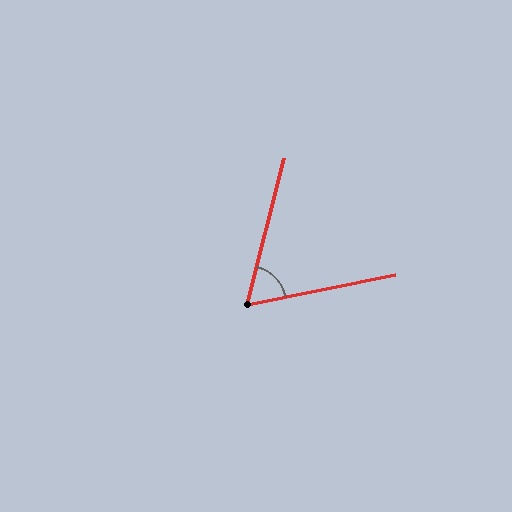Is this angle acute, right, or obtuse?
It is acute.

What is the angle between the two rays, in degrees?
Approximately 64 degrees.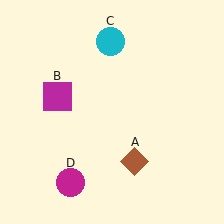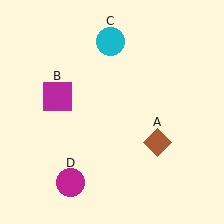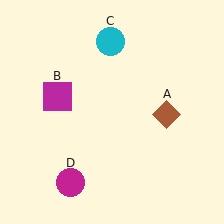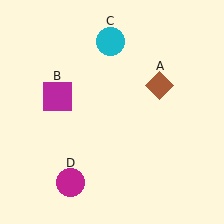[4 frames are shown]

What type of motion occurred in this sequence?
The brown diamond (object A) rotated counterclockwise around the center of the scene.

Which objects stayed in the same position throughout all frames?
Magenta square (object B) and cyan circle (object C) and magenta circle (object D) remained stationary.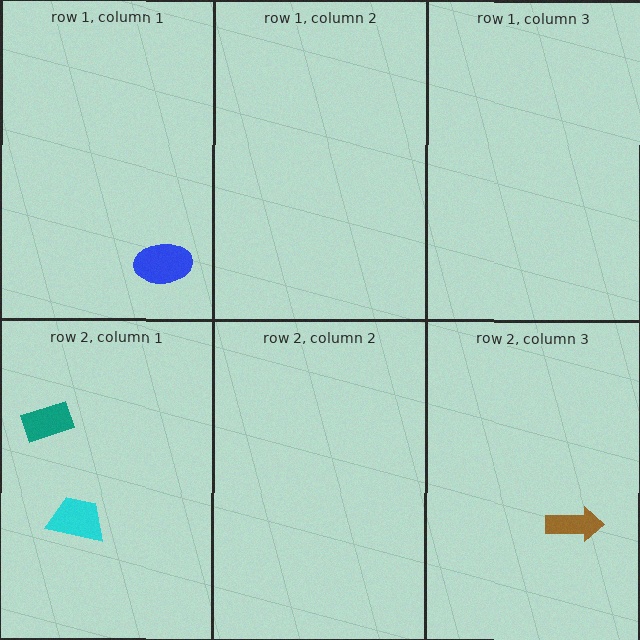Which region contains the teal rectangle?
The row 2, column 1 region.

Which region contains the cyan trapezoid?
The row 2, column 1 region.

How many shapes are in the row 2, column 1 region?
2.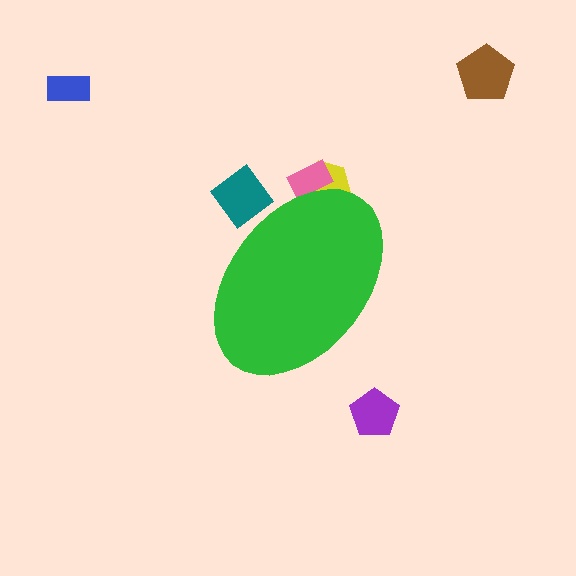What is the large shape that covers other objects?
A green ellipse.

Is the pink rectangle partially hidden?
Yes, the pink rectangle is partially hidden behind the green ellipse.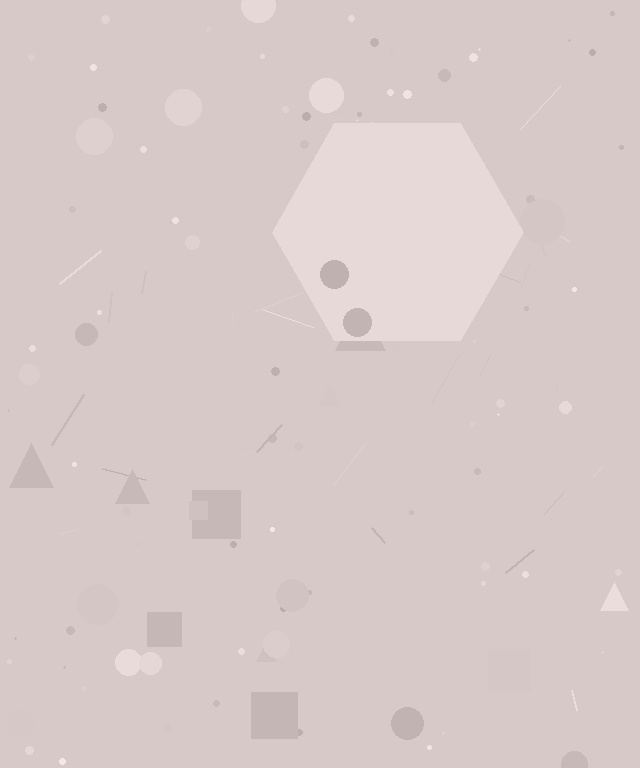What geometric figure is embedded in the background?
A hexagon is embedded in the background.